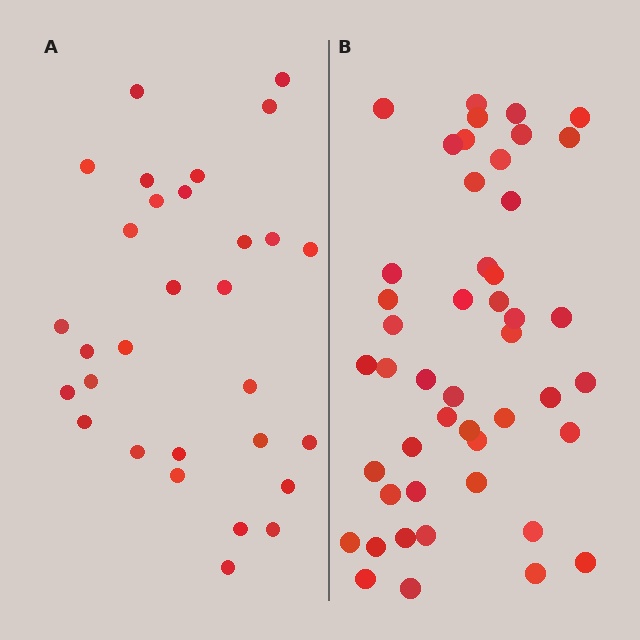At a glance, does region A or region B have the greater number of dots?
Region B (the right region) has more dots.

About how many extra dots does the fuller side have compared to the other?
Region B has approximately 15 more dots than region A.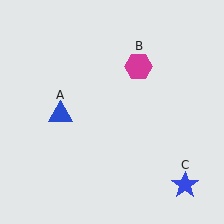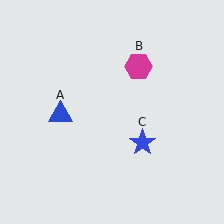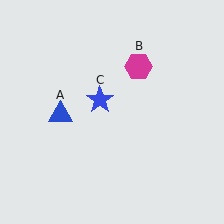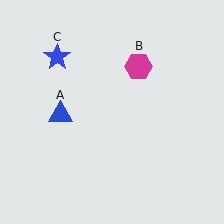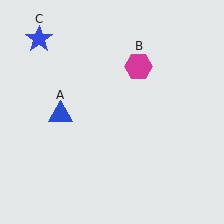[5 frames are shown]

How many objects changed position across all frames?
1 object changed position: blue star (object C).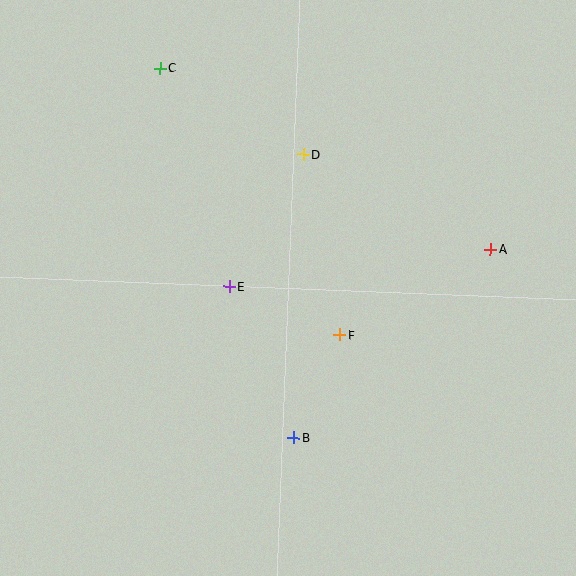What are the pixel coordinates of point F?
Point F is at (340, 335).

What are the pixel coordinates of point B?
Point B is at (294, 438).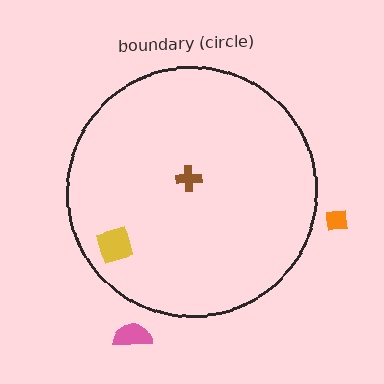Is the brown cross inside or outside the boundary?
Inside.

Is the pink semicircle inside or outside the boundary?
Outside.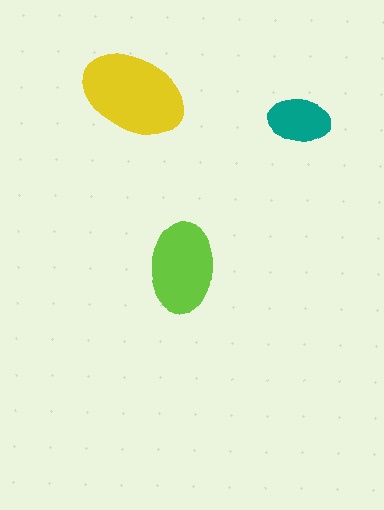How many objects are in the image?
There are 3 objects in the image.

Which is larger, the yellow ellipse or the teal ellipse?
The yellow one.